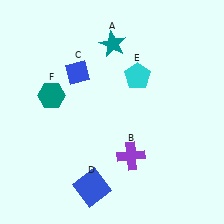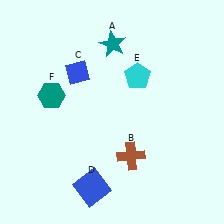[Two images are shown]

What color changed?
The cross (B) changed from purple in Image 1 to brown in Image 2.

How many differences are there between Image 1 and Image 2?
There is 1 difference between the two images.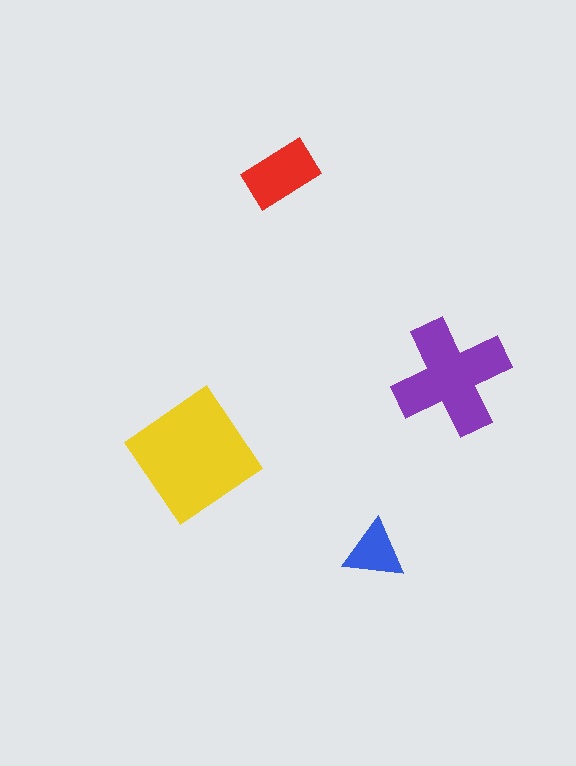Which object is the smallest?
The blue triangle.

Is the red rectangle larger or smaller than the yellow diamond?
Smaller.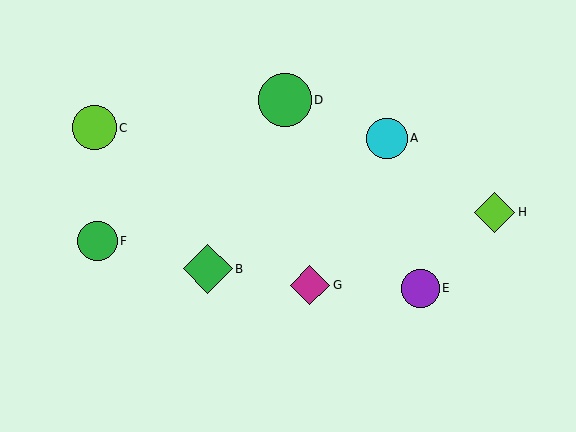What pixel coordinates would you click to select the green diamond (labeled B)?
Click at (208, 269) to select the green diamond B.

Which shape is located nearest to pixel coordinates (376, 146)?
The cyan circle (labeled A) at (387, 138) is nearest to that location.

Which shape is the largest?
The green circle (labeled D) is the largest.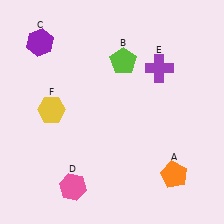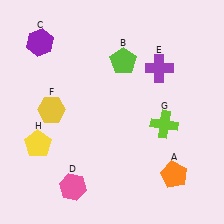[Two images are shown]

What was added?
A lime cross (G), a yellow pentagon (H) were added in Image 2.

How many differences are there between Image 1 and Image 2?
There are 2 differences between the two images.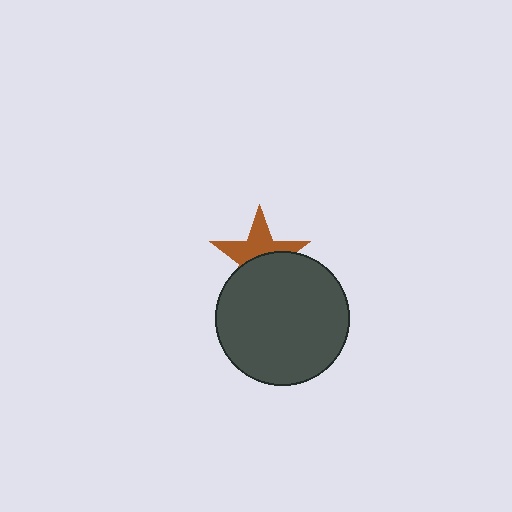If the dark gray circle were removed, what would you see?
You would see the complete brown star.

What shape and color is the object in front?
The object in front is a dark gray circle.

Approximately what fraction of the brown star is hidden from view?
Roughly 50% of the brown star is hidden behind the dark gray circle.